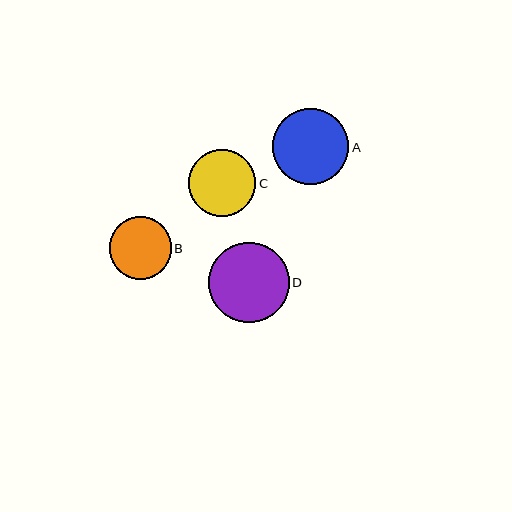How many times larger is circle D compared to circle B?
Circle D is approximately 1.3 times the size of circle B.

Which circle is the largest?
Circle D is the largest with a size of approximately 81 pixels.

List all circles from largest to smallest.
From largest to smallest: D, A, C, B.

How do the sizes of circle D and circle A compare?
Circle D and circle A are approximately the same size.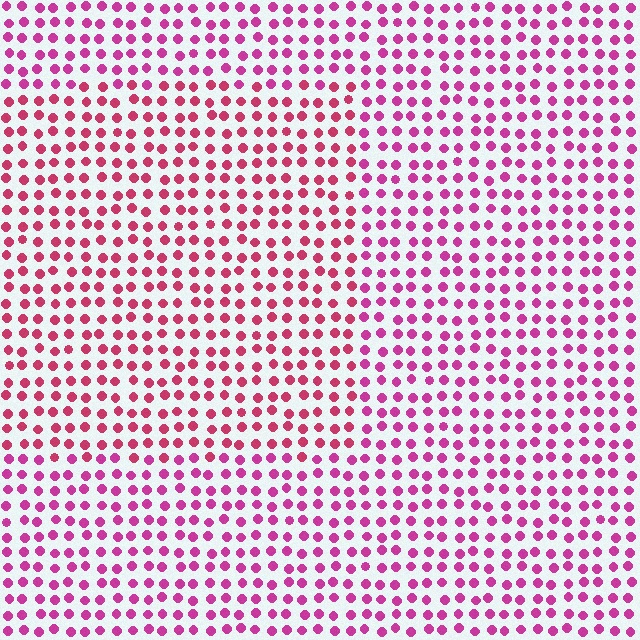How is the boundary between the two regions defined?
The boundary is defined purely by a slight shift in hue (about 22 degrees). Spacing, size, and orientation are identical on both sides.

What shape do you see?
I see a rectangle.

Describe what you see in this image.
The image is filled with small magenta elements in a uniform arrangement. A rectangle-shaped region is visible where the elements are tinted to a slightly different hue, forming a subtle color boundary.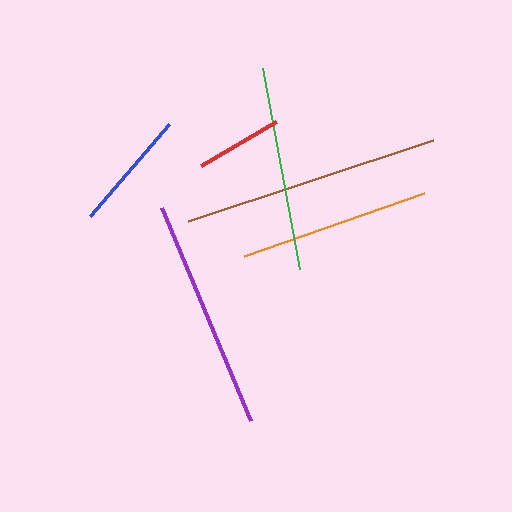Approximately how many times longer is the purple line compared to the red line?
The purple line is approximately 2.6 times the length of the red line.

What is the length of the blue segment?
The blue segment is approximately 122 pixels long.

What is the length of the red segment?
The red segment is approximately 87 pixels long.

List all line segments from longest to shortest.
From longest to shortest: brown, purple, green, orange, blue, red.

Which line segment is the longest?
The brown line is the longest at approximately 258 pixels.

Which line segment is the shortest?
The red line is the shortest at approximately 87 pixels.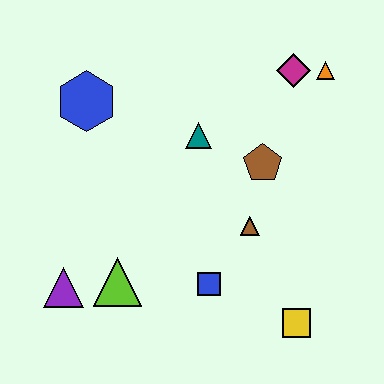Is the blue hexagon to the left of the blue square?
Yes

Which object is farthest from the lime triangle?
The orange triangle is farthest from the lime triangle.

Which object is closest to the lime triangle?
The purple triangle is closest to the lime triangle.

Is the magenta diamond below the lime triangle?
No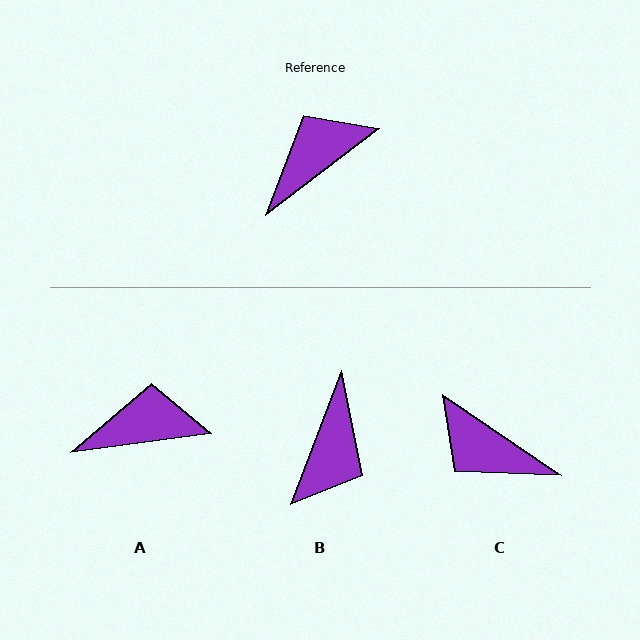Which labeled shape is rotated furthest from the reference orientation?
B, about 148 degrees away.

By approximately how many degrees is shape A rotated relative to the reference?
Approximately 30 degrees clockwise.